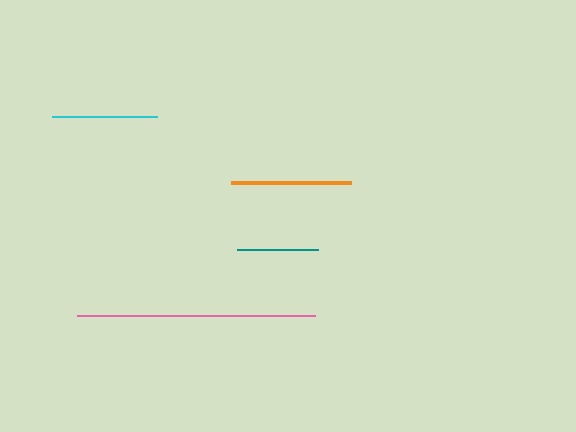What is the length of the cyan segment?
The cyan segment is approximately 105 pixels long.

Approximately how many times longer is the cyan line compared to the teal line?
The cyan line is approximately 1.3 times the length of the teal line.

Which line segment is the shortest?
The teal line is the shortest at approximately 81 pixels.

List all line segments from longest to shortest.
From longest to shortest: pink, orange, cyan, teal.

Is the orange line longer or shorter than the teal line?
The orange line is longer than the teal line.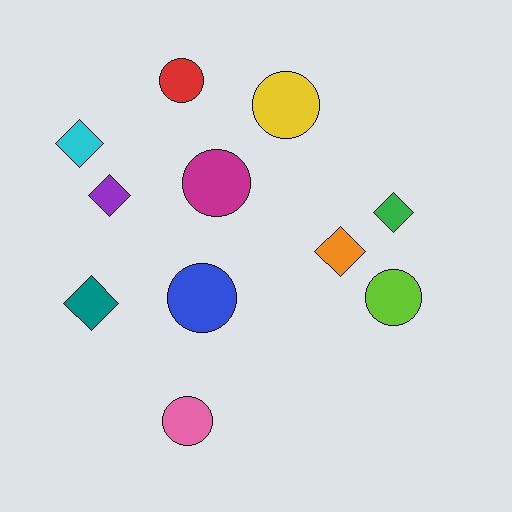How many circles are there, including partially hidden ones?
There are 6 circles.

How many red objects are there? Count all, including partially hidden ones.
There is 1 red object.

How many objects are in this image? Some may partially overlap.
There are 11 objects.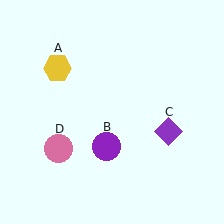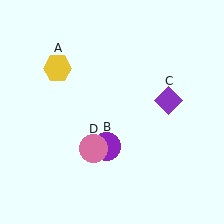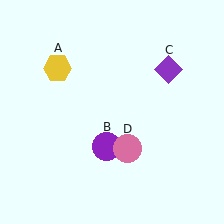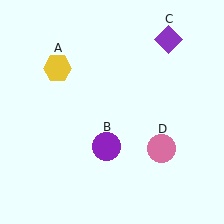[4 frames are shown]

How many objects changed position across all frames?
2 objects changed position: purple diamond (object C), pink circle (object D).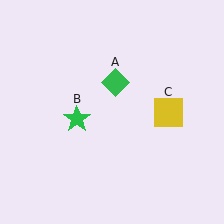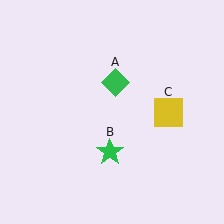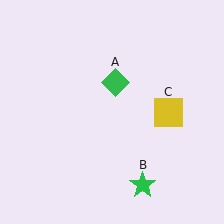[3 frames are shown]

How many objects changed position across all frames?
1 object changed position: green star (object B).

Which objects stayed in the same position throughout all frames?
Green diamond (object A) and yellow square (object C) remained stationary.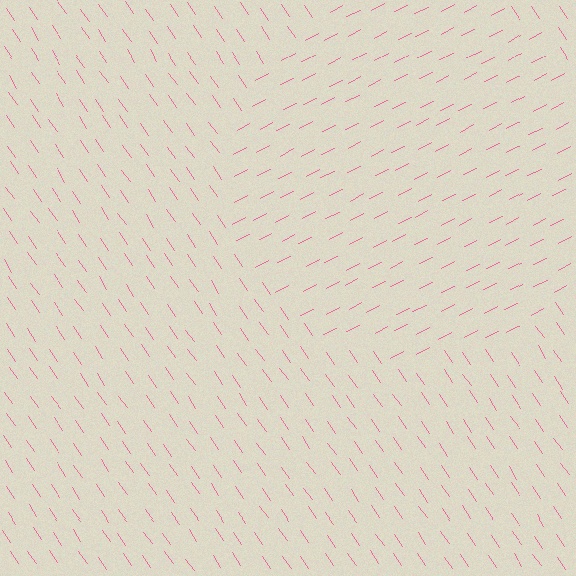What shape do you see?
I see a circle.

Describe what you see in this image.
The image is filled with small pink line segments. A circle region in the image has lines oriented differently from the surrounding lines, creating a visible texture boundary.